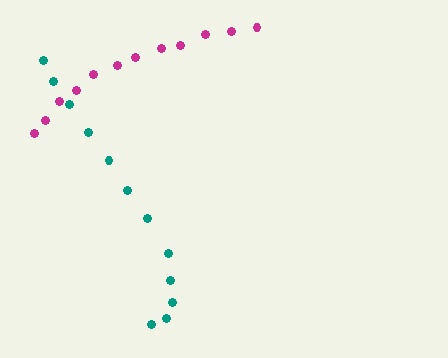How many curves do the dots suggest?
There are 2 distinct paths.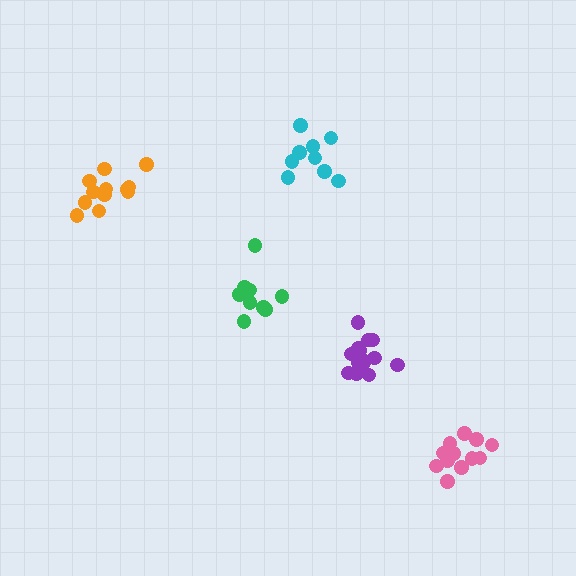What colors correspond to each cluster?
The clusters are colored: cyan, orange, pink, green, purple.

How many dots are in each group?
Group 1: 9 dots, Group 2: 12 dots, Group 3: 12 dots, Group 4: 9 dots, Group 5: 14 dots (56 total).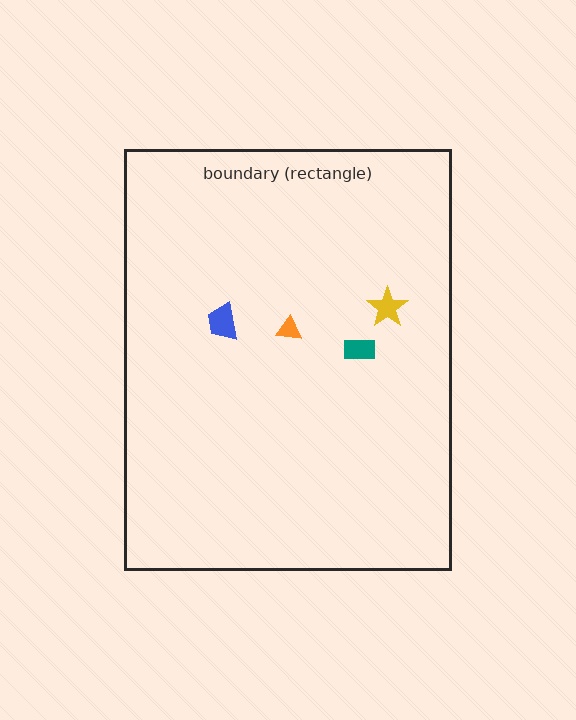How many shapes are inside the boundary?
4 inside, 0 outside.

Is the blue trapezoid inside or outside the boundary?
Inside.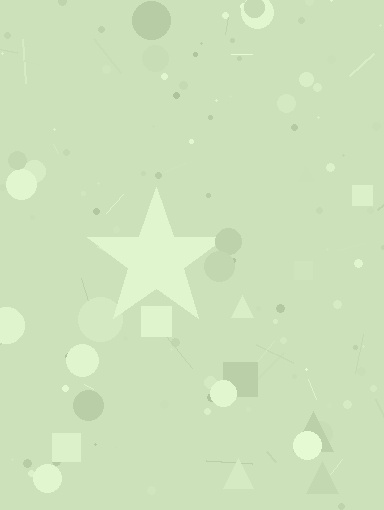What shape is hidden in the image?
A star is hidden in the image.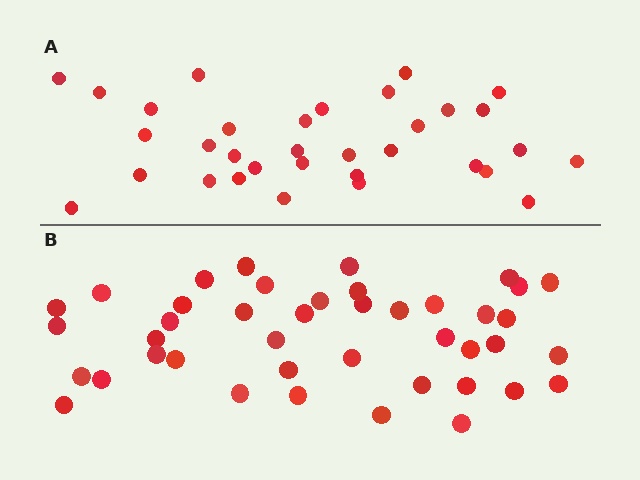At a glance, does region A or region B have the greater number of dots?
Region B (the bottom region) has more dots.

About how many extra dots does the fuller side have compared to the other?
Region B has roughly 8 or so more dots than region A.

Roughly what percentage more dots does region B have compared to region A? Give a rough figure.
About 25% more.